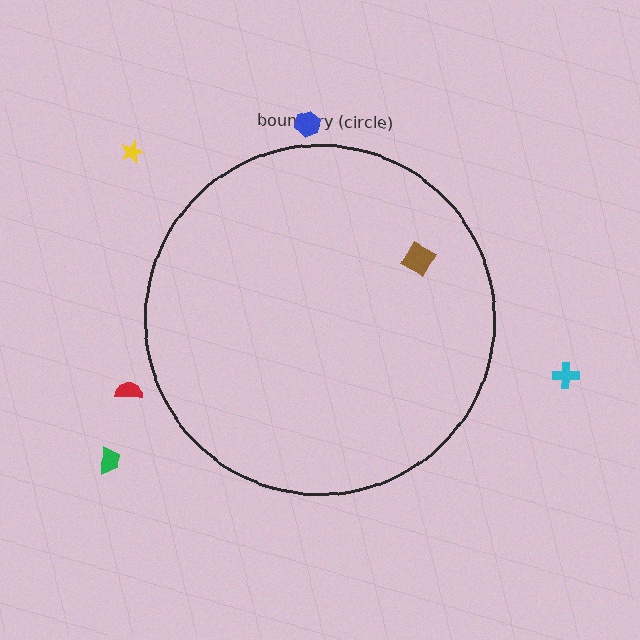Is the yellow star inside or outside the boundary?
Outside.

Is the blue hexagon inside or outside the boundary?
Outside.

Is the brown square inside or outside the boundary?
Inside.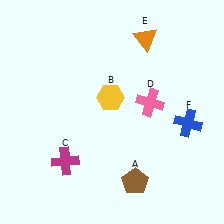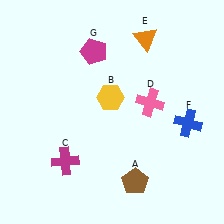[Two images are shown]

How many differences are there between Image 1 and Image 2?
There is 1 difference between the two images.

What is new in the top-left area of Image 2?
A magenta pentagon (G) was added in the top-left area of Image 2.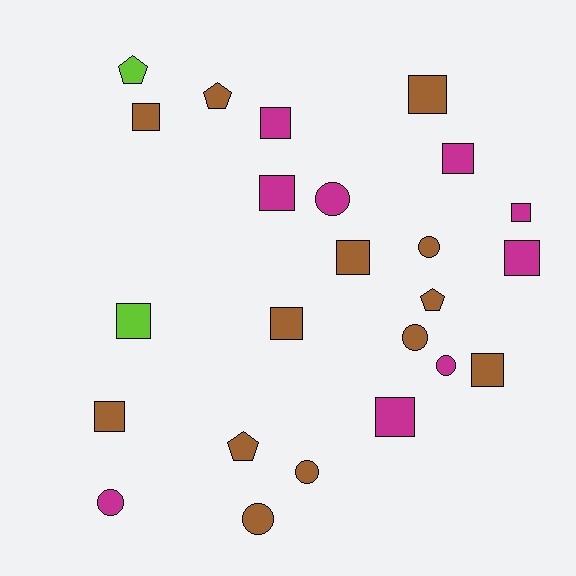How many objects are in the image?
There are 24 objects.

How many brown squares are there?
There are 6 brown squares.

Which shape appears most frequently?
Square, with 13 objects.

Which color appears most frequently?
Brown, with 13 objects.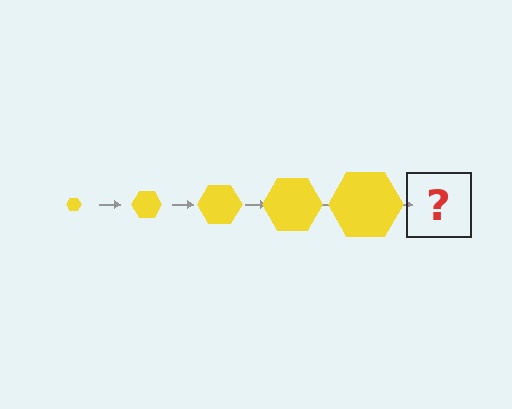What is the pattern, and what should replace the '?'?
The pattern is that the hexagon gets progressively larger each step. The '?' should be a yellow hexagon, larger than the previous one.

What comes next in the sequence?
The next element should be a yellow hexagon, larger than the previous one.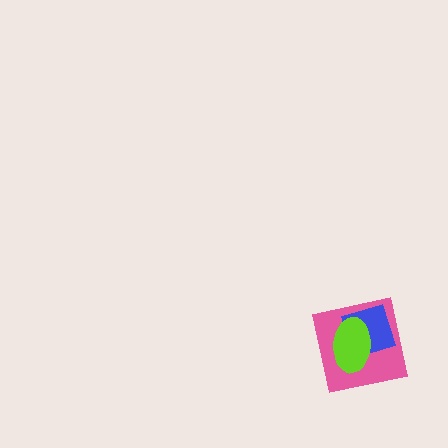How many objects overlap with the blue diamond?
2 objects overlap with the blue diamond.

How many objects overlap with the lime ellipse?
2 objects overlap with the lime ellipse.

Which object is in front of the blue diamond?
The lime ellipse is in front of the blue diamond.